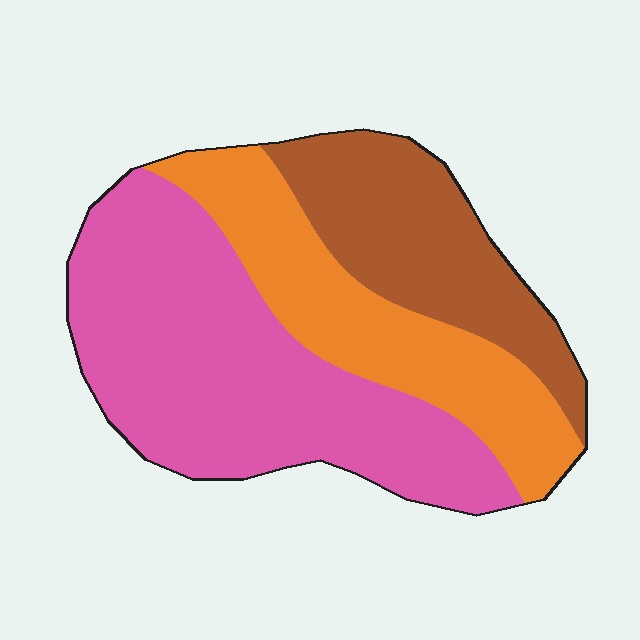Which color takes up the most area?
Pink, at roughly 50%.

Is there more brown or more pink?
Pink.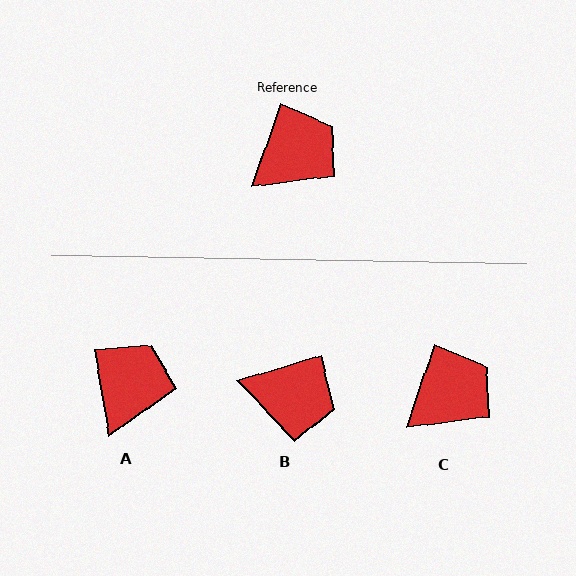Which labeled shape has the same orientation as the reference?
C.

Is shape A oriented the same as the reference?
No, it is off by about 28 degrees.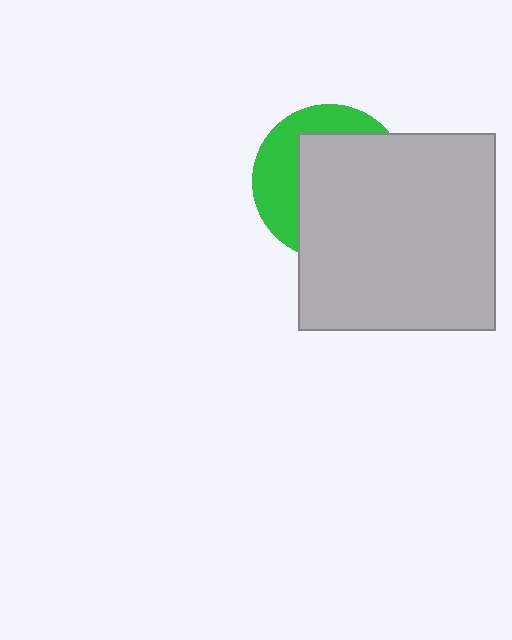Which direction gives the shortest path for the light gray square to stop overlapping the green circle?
Moving right gives the shortest separation.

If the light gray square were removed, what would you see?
You would see the complete green circle.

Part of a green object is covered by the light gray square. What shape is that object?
It is a circle.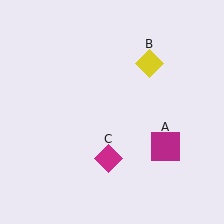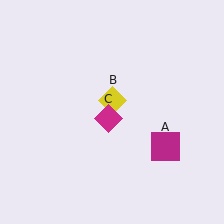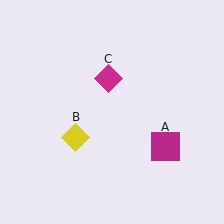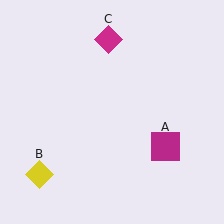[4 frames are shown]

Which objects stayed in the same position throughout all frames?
Magenta square (object A) remained stationary.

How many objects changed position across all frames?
2 objects changed position: yellow diamond (object B), magenta diamond (object C).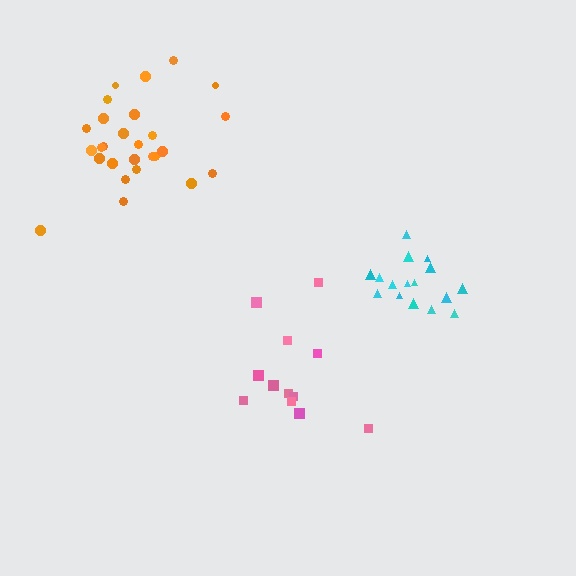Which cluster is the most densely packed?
Cyan.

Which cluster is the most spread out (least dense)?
Pink.